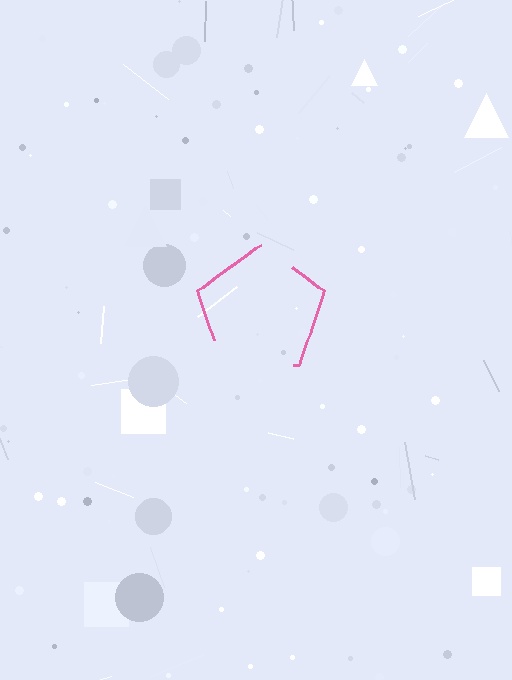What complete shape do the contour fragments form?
The contour fragments form a pentagon.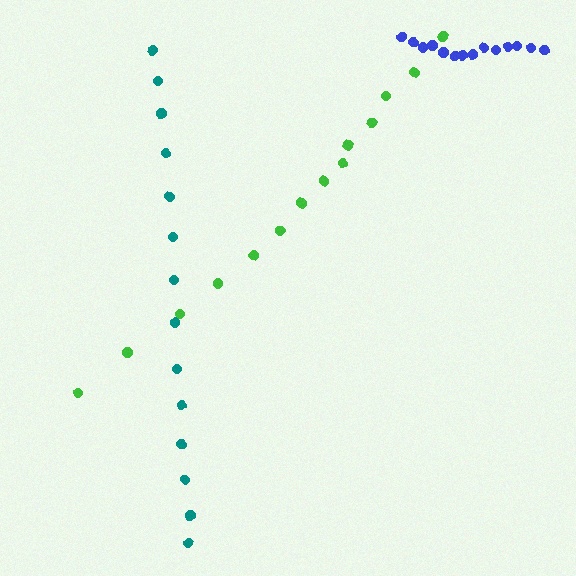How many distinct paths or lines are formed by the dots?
There are 3 distinct paths.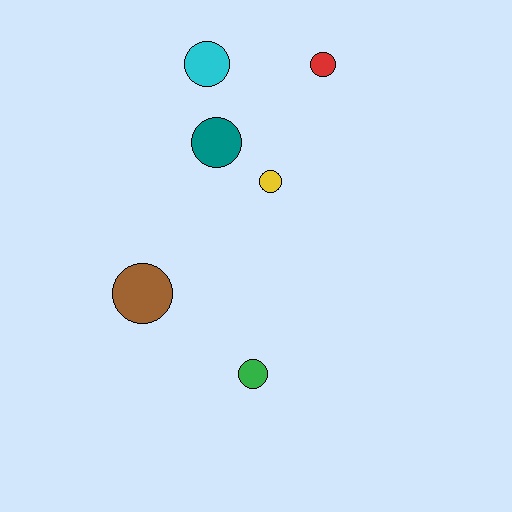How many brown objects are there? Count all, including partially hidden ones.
There is 1 brown object.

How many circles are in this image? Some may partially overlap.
There are 6 circles.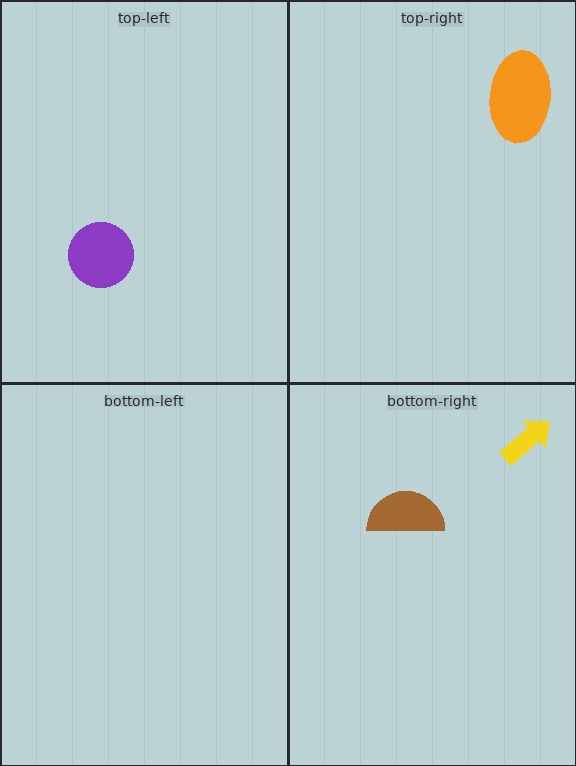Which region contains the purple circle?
The top-left region.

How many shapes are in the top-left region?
1.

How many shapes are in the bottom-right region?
2.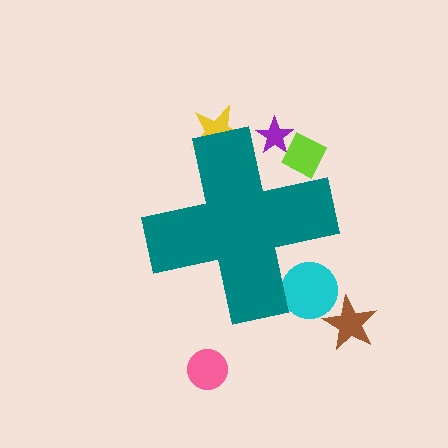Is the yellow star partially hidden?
Yes, the yellow star is partially hidden behind the teal cross.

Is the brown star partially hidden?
No, the brown star is fully visible.